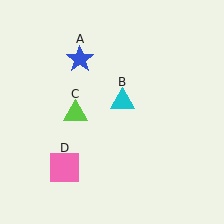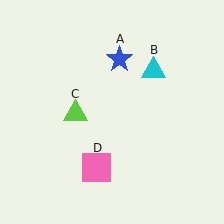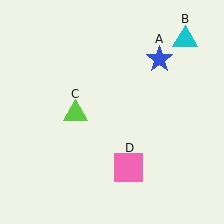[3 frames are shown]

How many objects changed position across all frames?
3 objects changed position: blue star (object A), cyan triangle (object B), pink square (object D).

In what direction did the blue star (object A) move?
The blue star (object A) moved right.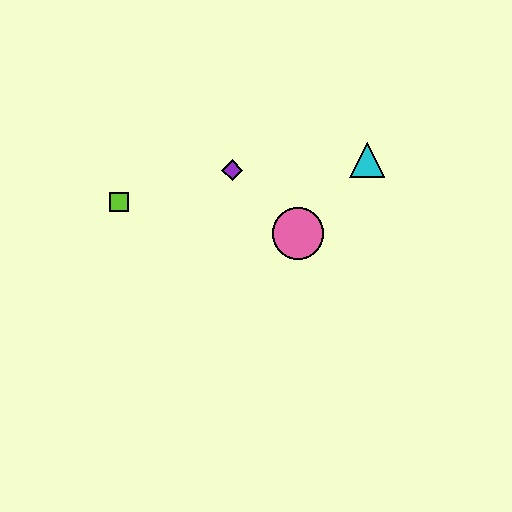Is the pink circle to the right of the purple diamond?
Yes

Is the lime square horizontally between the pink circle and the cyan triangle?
No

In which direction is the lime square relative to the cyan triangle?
The lime square is to the left of the cyan triangle.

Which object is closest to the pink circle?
The purple diamond is closest to the pink circle.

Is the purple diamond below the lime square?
No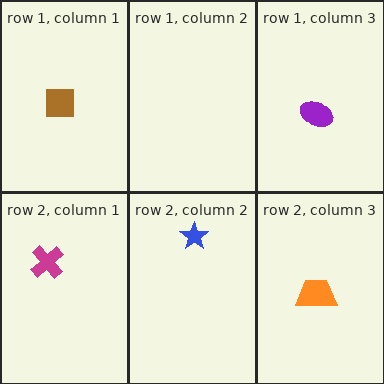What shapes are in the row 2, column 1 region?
The magenta cross.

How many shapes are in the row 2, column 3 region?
1.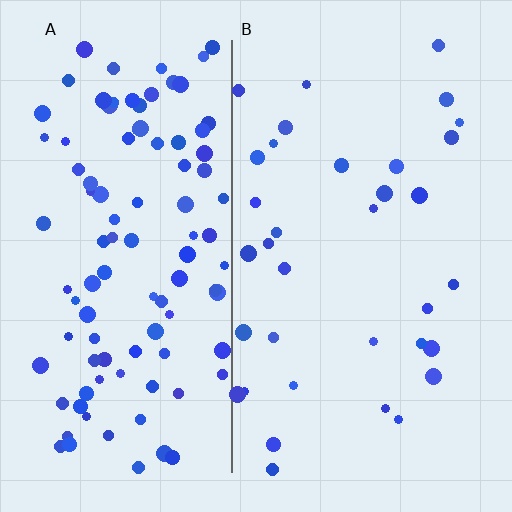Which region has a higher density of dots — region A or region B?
A (the left).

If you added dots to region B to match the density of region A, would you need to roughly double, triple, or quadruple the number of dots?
Approximately triple.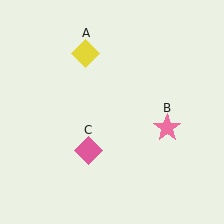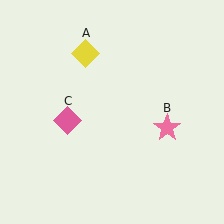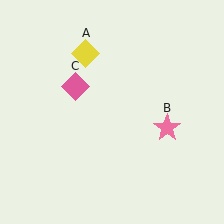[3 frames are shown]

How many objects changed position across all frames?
1 object changed position: pink diamond (object C).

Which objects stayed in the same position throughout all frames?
Yellow diamond (object A) and pink star (object B) remained stationary.